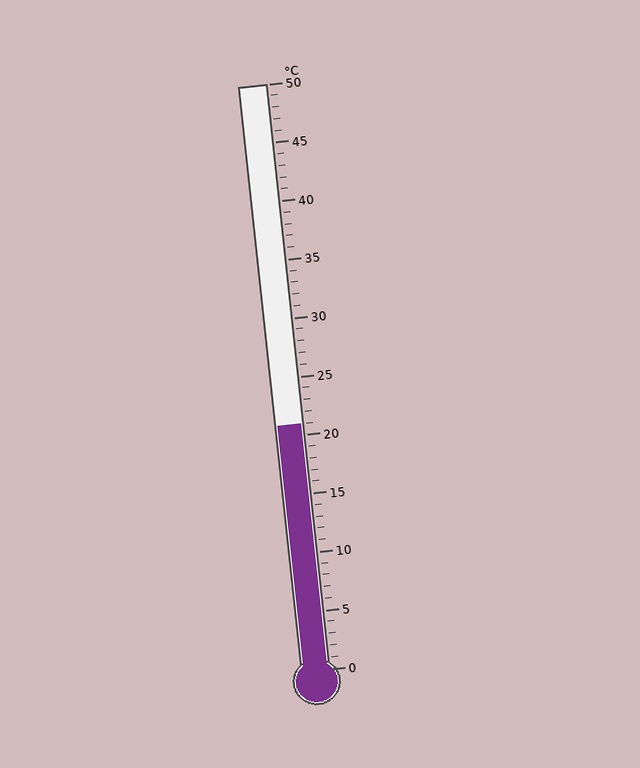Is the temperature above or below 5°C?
The temperature is above 5°C.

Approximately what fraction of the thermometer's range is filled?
The thermometer is filled to approximately 40% of its range.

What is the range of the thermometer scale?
The thermometer scale ranges from 0°C to 50°C.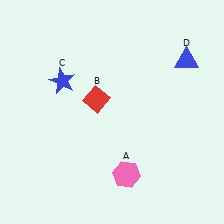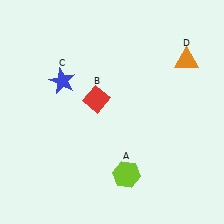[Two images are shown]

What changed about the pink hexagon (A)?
In Image 1, A is pink. In Image 2, it changed to lime.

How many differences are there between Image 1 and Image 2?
There are 2 differences between the two images.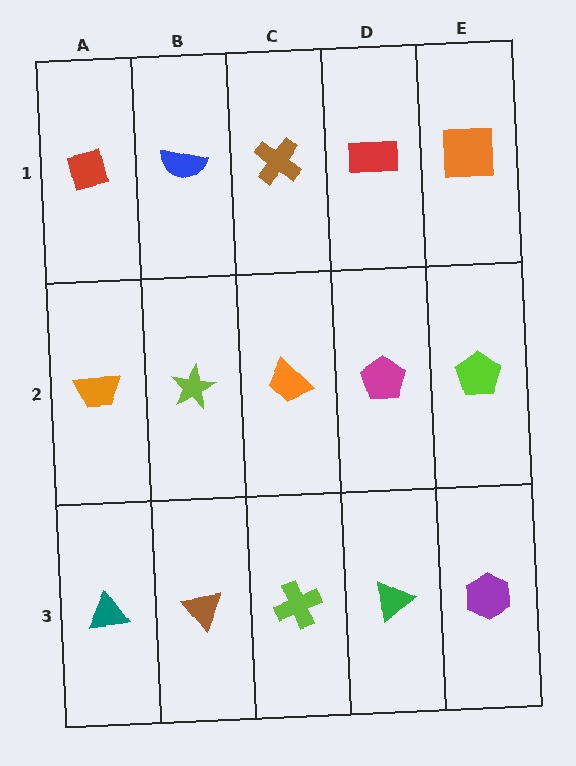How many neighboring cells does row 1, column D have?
3.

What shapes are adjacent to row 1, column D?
A magenta pentagon (row 2, column D), a brown cross (row 1, column C), an orange square (row 1, column E).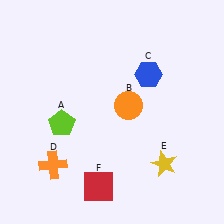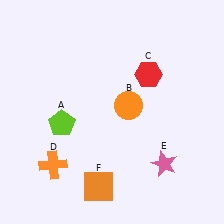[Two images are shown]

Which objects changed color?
C changed from blue to red. E changed from yellow to pink. F changed from red to orange.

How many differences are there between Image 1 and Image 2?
There are 3 differences between the two images.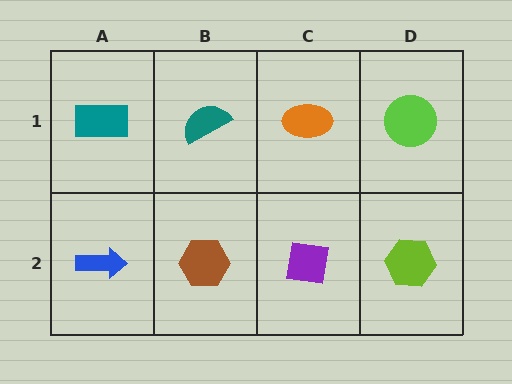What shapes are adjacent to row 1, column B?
A brown hexagon (row 2, column B), a teal rectangle (row 1, column A), an orange ellipse (row 1, column C).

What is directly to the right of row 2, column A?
A brown hexagon.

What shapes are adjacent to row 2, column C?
An orange ellipse (row 1, column C), a brown hexagon (row 2, column B), a lime hexagon (row 2, column D).